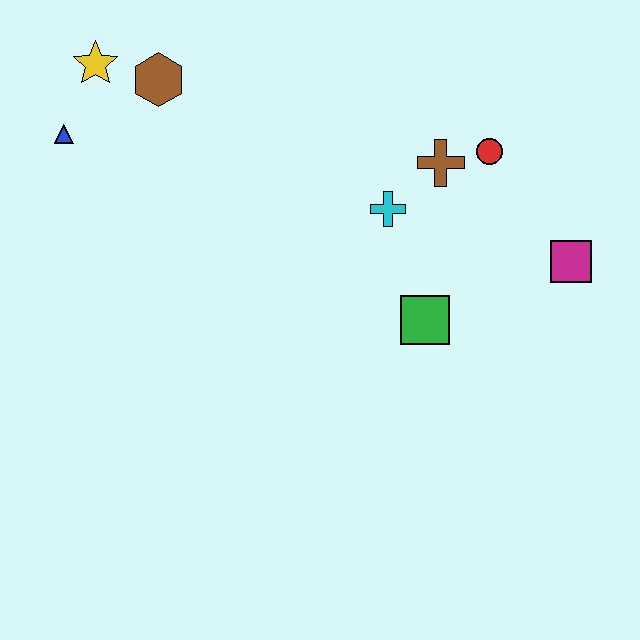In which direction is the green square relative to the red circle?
The green square is below the red circle.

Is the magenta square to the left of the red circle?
No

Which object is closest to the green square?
The cyan cross is closest to the green square.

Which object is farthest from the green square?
The yellow star is farthest from the green square.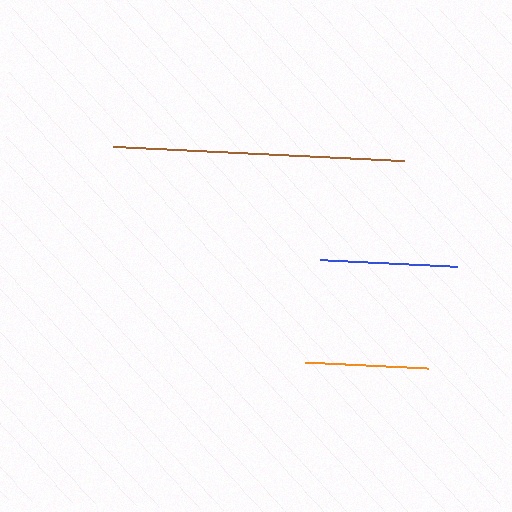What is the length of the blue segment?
The blue segment is approximately 137 pixels long.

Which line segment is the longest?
The brown line is the longest at approximately 291 pixels.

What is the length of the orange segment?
The orange segment is approximately 123 pixels long.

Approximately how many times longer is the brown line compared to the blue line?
The brown line is approximately 2.1 times the length of the blue line.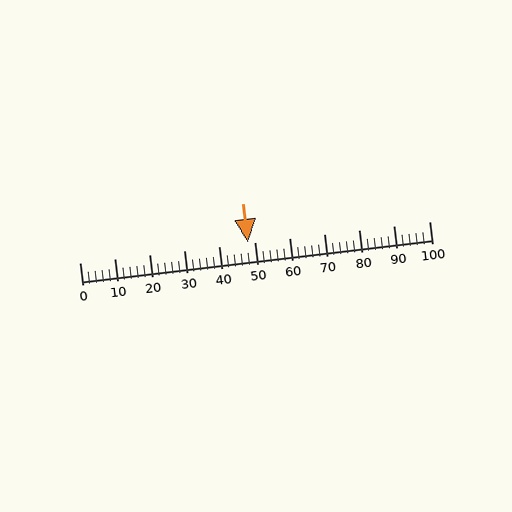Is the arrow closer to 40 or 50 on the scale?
The arrow is closer to 50.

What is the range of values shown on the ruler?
The ruler shows values from 0 to 100.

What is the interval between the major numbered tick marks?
The major tick marks are spaced 10 units apart.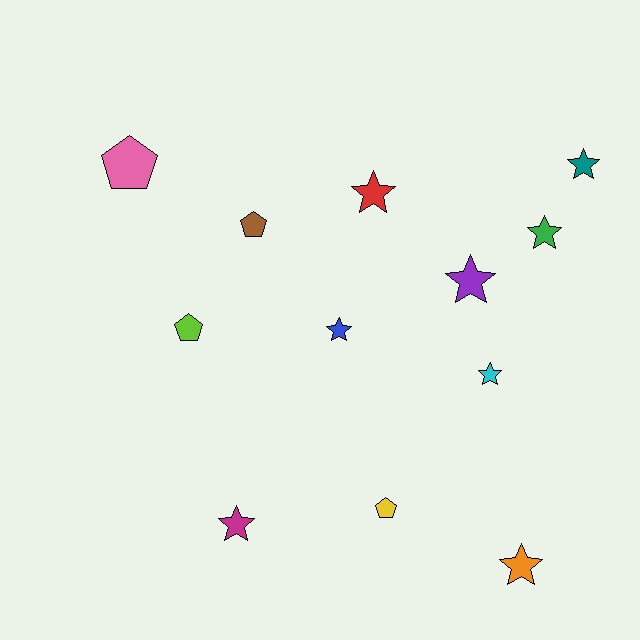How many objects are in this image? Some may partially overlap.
There are 12 objects.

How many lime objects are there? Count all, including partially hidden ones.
There is 1 lime object.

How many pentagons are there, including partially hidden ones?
There are 4 pentagons.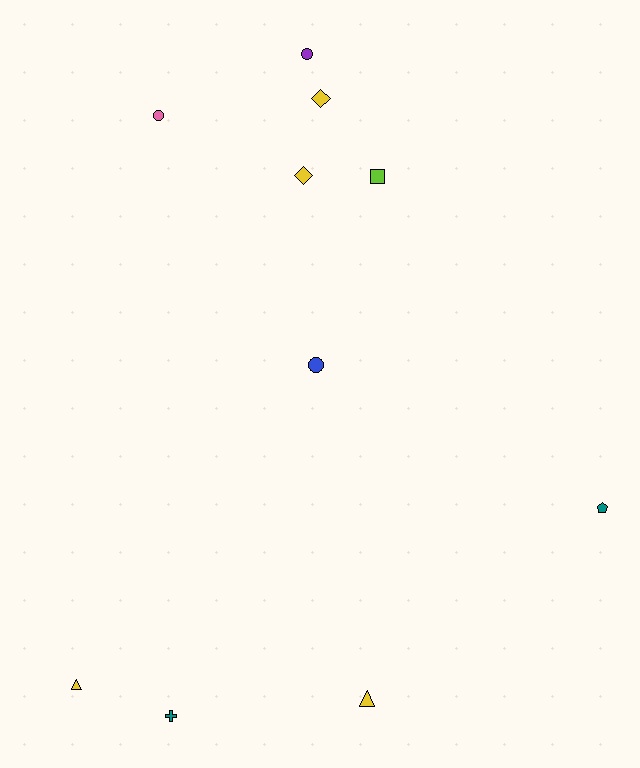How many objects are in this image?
There are 10 objects.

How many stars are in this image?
There are no stars.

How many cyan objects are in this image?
There are no cyan objects.